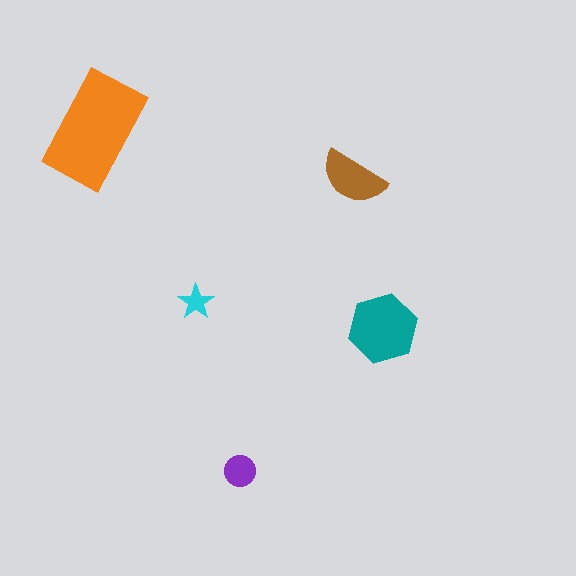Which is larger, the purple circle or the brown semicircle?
The brown semicircle.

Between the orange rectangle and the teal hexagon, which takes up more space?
The orange rectangle.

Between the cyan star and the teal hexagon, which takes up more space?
The teal hexagon.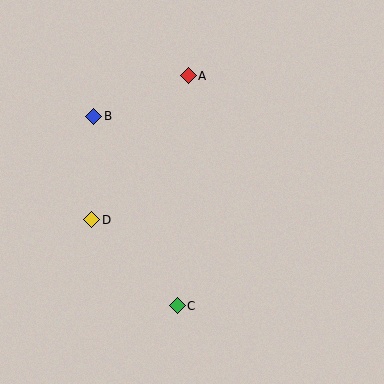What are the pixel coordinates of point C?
Point C is at (177, 306).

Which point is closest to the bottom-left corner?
Point D is closest to the bottom-left corner.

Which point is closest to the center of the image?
Point D at (92, 220) is closest to the center.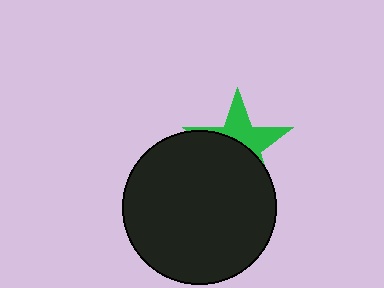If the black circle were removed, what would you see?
You would see the complete green star.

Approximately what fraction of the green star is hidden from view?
Roughly 56% of the green star is hidden behind the black circle.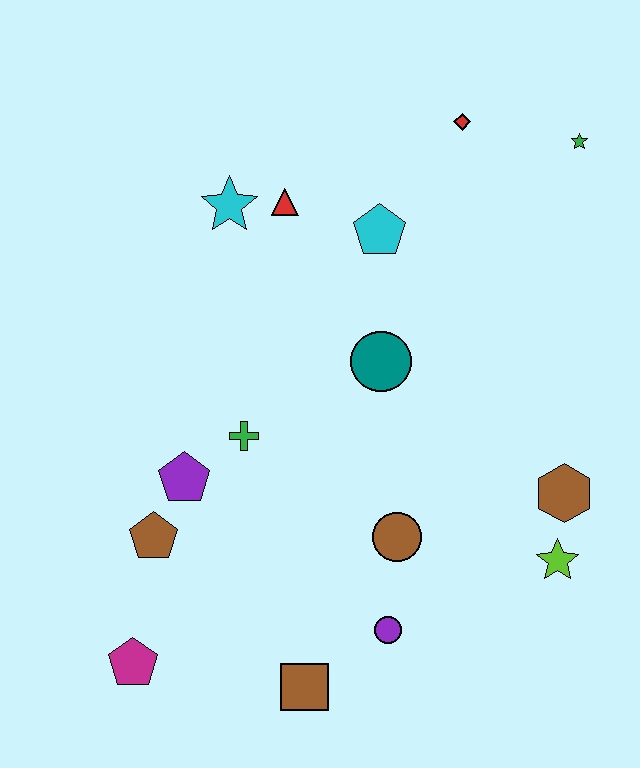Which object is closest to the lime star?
The brown hexagon is closest to the lime star.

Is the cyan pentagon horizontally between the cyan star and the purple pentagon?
No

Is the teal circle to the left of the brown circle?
Yes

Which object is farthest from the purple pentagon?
The green star is farthest from the purple pentagon.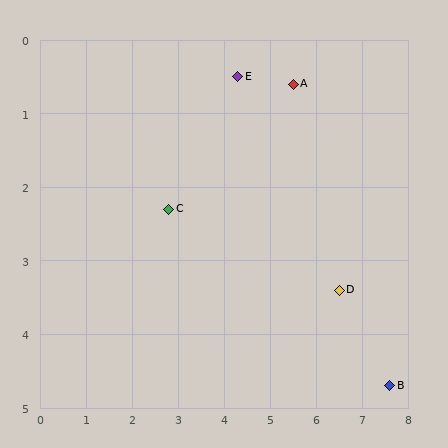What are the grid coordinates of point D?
Point D is at approximately (6.5, 3.4).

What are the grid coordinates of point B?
Point B is at approximately (7.6, 4.7).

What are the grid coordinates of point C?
Point C is at approximately (2.8, 2.3).